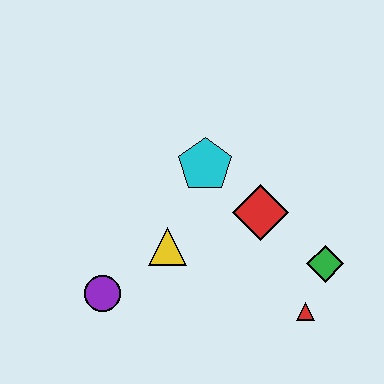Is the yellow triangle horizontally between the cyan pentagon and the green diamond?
No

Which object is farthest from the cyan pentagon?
The red triangle is farthest from the cyan pentagon.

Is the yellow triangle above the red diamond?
No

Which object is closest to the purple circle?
The yellow triangle is closest to the purple circle.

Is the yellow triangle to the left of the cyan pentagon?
Yes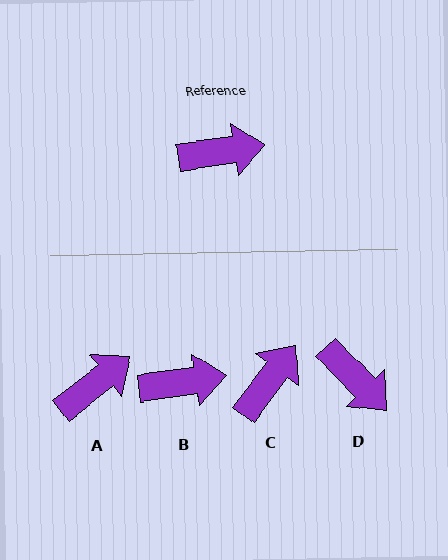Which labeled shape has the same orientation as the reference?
B.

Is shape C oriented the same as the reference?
No, it is off by about 45 degrees.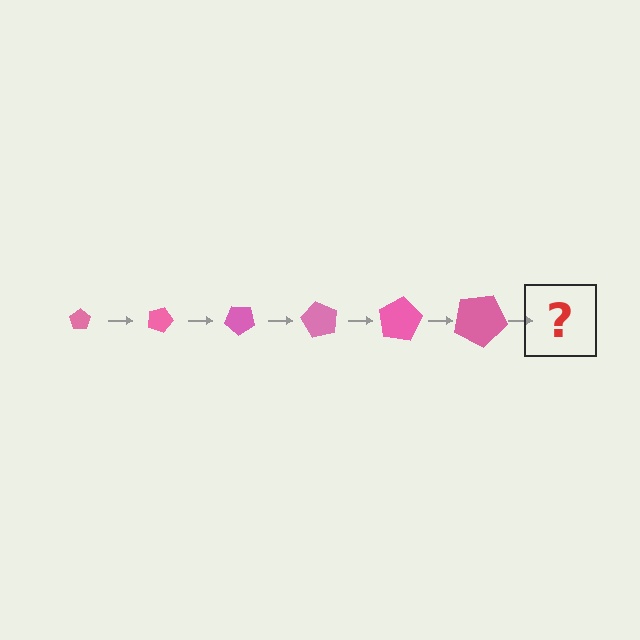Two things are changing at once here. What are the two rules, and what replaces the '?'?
The two rules are that the pentagon grows larger each step and it rotates 20 degrees each step. The '?' should be a pentagon, larger than the previous one and rotated 120 degrees from the start.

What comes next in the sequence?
The next element should be a pentagon, larger than the previous one and rotated 120 degrees from the start.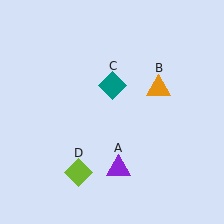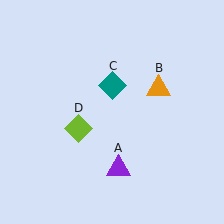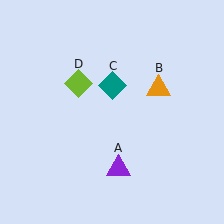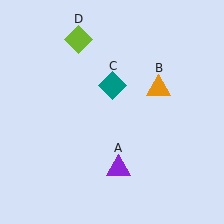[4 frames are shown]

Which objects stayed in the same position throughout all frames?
Purple triangle (object A) and orange triangle (object B) and teal diamond (object C) remained stationary.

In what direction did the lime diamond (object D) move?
The lime diamond (object D) moved up.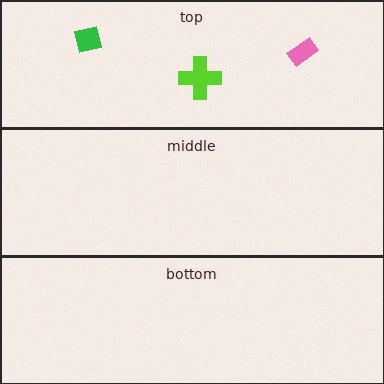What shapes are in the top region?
The green square, the pink rectangle, the lime cross.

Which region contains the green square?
The top region.